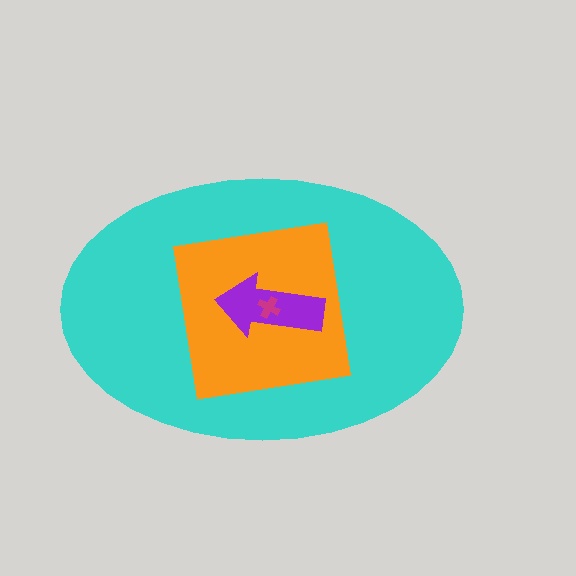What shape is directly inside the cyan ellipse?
The orange square.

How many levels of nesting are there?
4.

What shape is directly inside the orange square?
The purple arrow.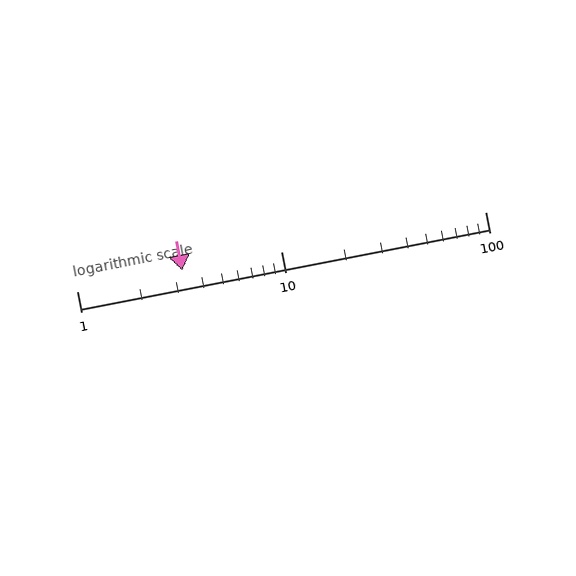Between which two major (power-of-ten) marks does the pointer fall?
The pointer is between 1 and 10.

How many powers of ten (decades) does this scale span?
The scale spans 2 decades, from 1 to 100.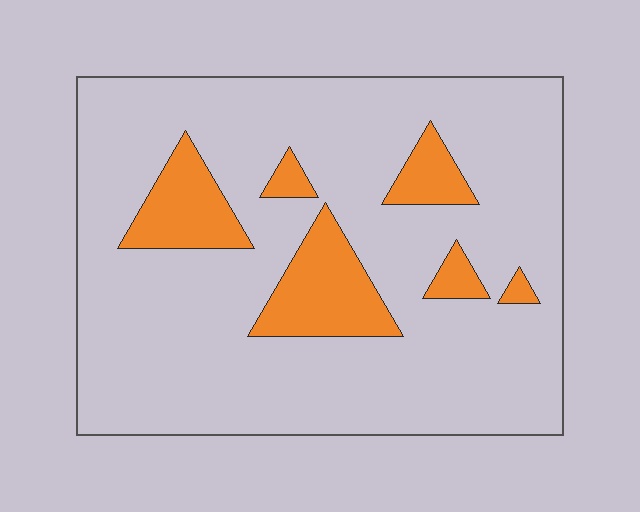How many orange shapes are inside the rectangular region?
6.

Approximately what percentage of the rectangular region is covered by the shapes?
Approximately 15%.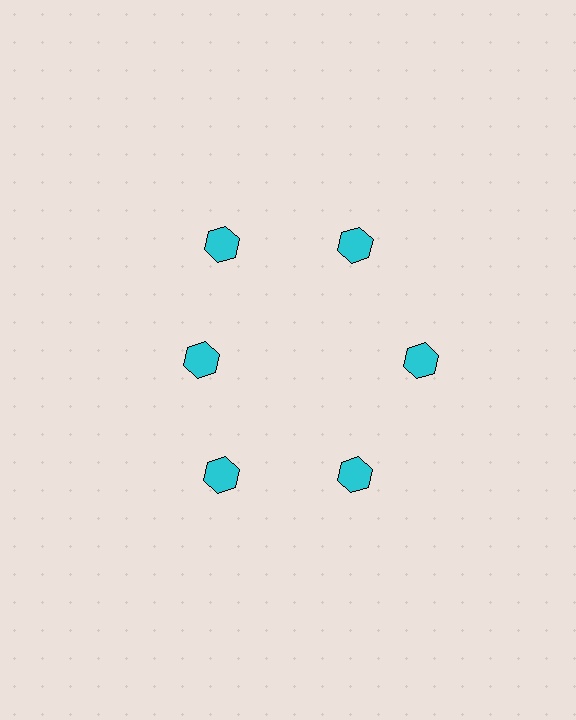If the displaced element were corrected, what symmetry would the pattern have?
It would have 6-fold rotational symmetry — the pattern would map onto itself every 60 degrees.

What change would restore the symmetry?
The symmetry would be restored by moving it outward, back onto the ring so that all 6 hexagons sit at equal angles and equal distance from the center.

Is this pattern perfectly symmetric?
No. The 6 cyan hexagons are arranged in a ring, but one element near the 9 o'clock position is pulled inward toward the center, breaking the 6-fold rotational symmetry.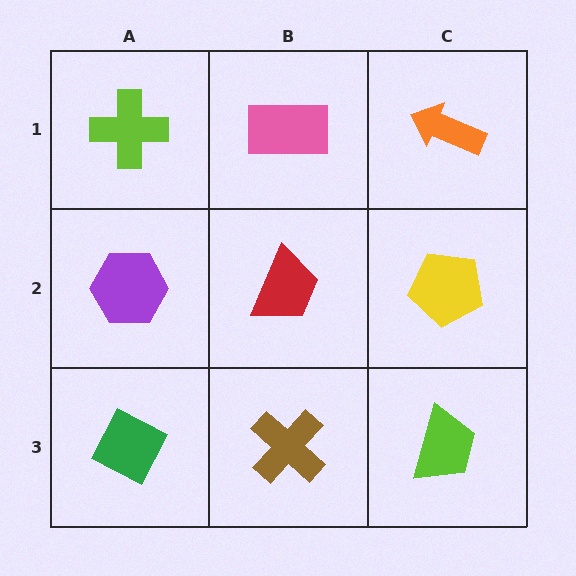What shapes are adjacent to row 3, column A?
A purple hexagon (row 2, column A), a brown cross (row 3, column B).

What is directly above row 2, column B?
A pink rectangle.